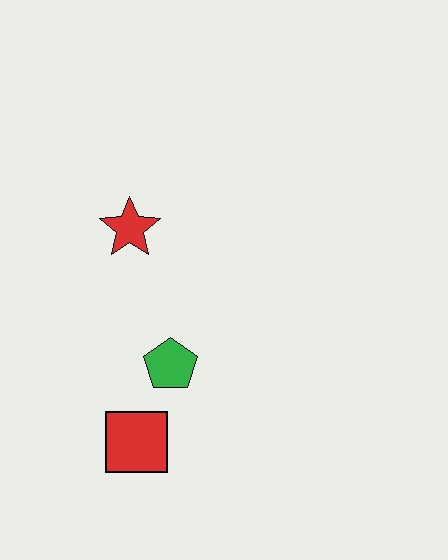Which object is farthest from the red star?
The red square is farthest from the red star.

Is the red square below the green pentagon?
Yes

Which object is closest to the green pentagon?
The red square is closest to the green pentagon.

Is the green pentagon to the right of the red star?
Yes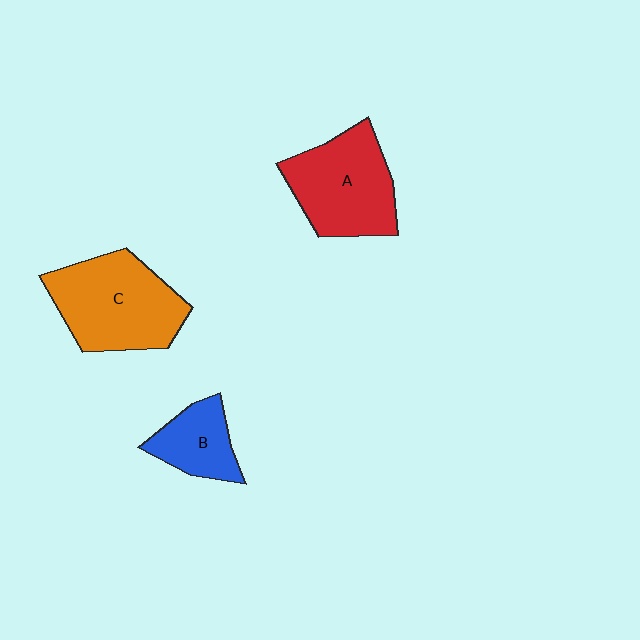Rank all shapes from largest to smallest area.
From largest to smallest: C (orange), A (red), B (blue).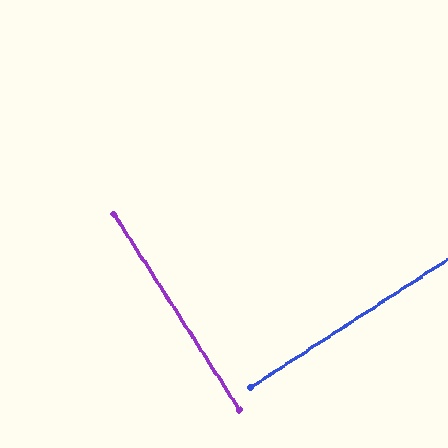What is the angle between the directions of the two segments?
Approximately 90 degrees.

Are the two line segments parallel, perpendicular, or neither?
Perpendicular — they meet at approximately 90°.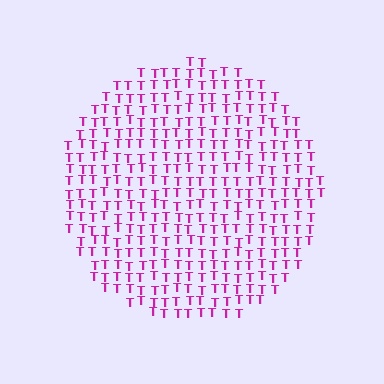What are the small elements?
The small elements are letter T's.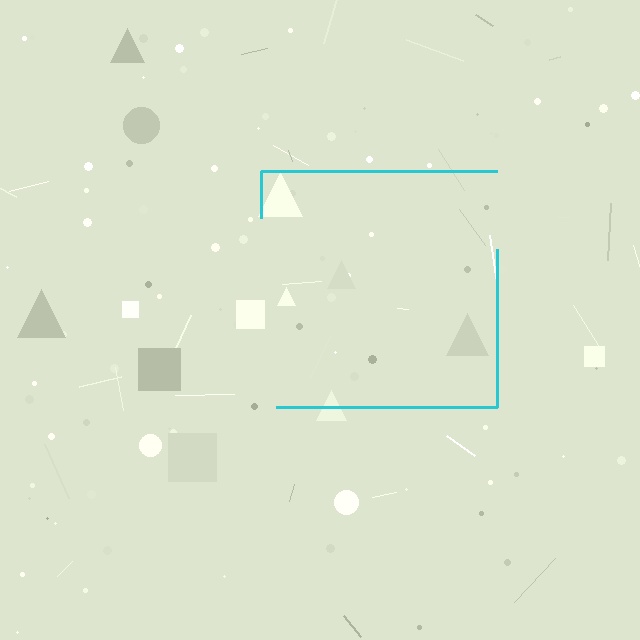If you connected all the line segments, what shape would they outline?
They would outline a square.